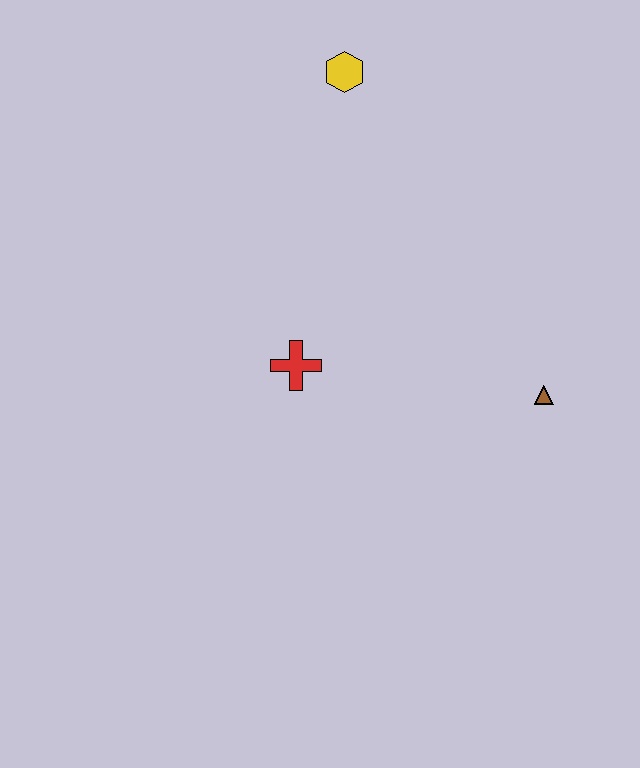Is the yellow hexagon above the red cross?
Yes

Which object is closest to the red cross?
The brown triangle is closest to the red cross.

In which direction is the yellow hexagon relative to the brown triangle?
The yellow hexagon is above the brown triangle.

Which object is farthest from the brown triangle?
The yellow hexagon is farthest from the brown triangle.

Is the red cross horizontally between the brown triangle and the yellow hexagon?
No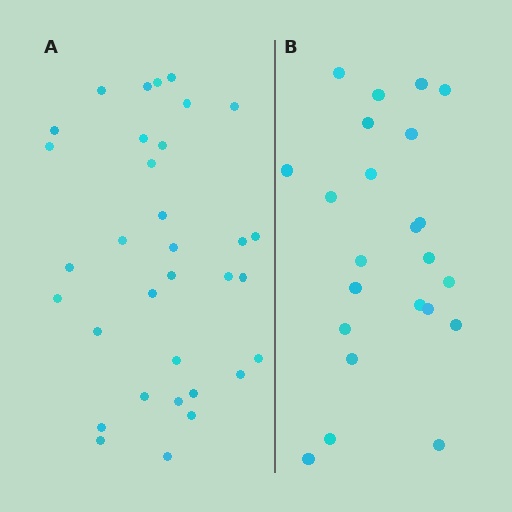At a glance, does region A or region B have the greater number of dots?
Region A (the left region) has more dots.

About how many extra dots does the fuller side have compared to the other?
Region A has roughly 10 or so more dots than region B.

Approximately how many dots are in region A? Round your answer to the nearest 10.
About 30 dots. (The exact count is 33, which rounds to 30.)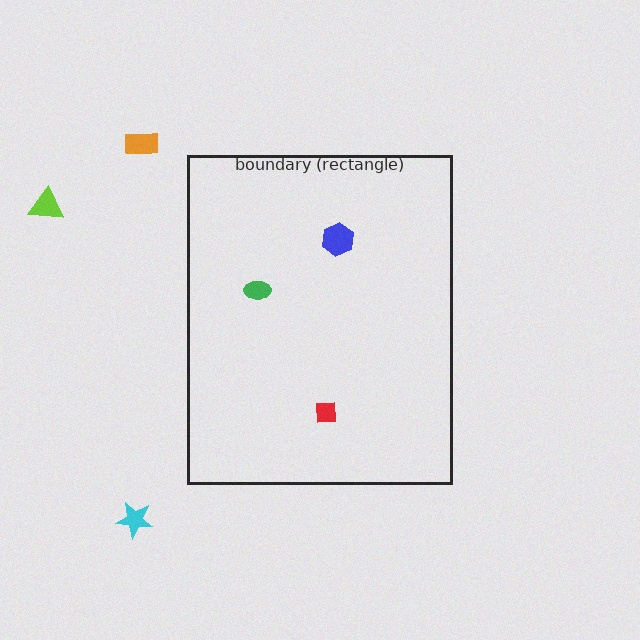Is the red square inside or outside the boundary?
Inside.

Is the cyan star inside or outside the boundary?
Outside.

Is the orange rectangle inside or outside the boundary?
Outside.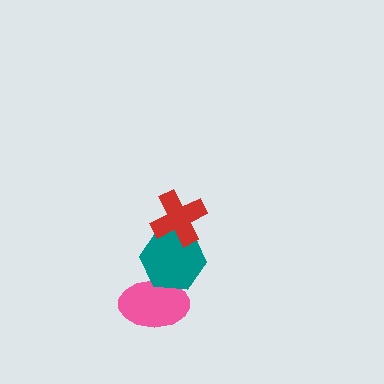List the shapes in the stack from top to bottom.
From top to bottom: the red cross, the teal hexagon, the pink ellipse.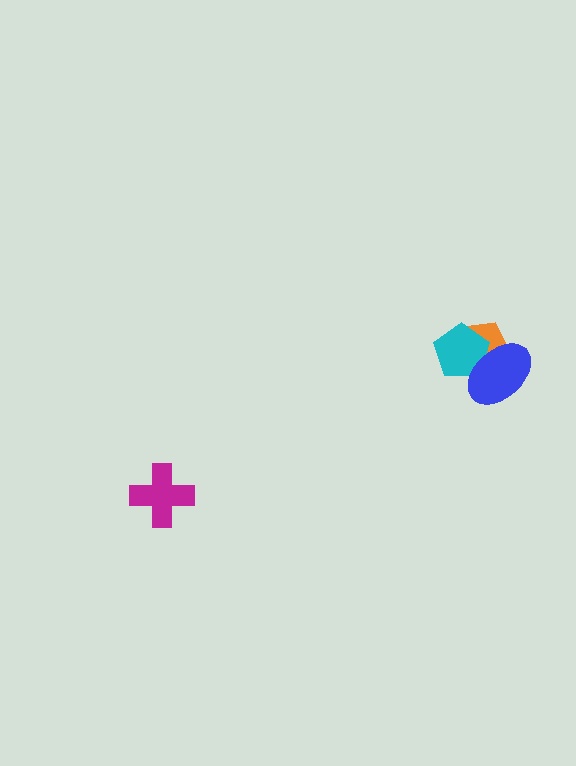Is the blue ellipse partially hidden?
No, no other shape covers it.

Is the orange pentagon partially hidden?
Yes, it is partially covered by another shape.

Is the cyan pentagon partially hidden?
Yes, it is partially covered by another shape.